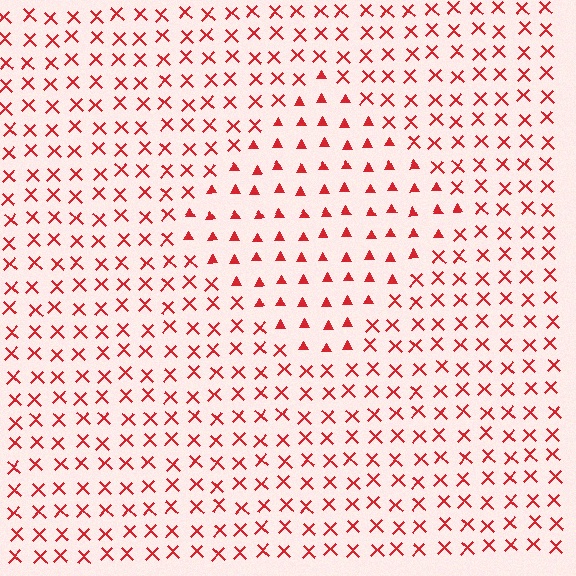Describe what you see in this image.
The image is filled with small red elements arranged in a uniform grid. A diamond-shaped region contains triangles, while the surrounding area contains X marks. The boundary is defined purely by the change in element shape.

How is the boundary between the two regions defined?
The boundary is defined by a change in element shape: triangles inside vs. X marks outside. All elements share the same color and spacing.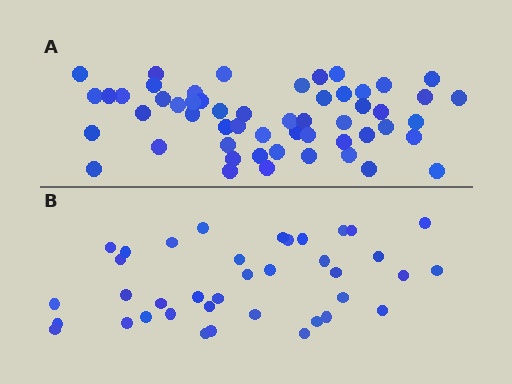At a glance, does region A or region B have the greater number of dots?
Region A (the top region) has more dots.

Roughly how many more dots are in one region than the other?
Region A has approximately 15 more dots than region B.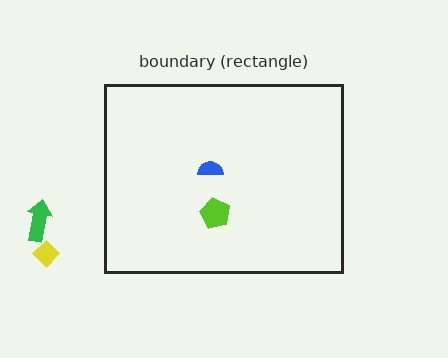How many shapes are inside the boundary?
2 inside, 2 outside.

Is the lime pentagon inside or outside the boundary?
Inside.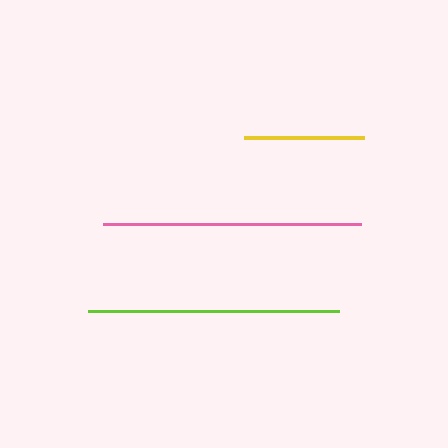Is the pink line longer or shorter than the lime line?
The pink line is longer than the lime line.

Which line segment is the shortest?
The yellow line is the shortest at approximately 121 pixels.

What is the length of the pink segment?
The pink segment is approximately 258 pixels long.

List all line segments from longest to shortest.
From longest to shortest: pink, lime, yellow.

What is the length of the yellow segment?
The yellow segment is approximately 121 pixels long.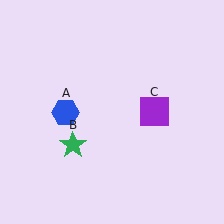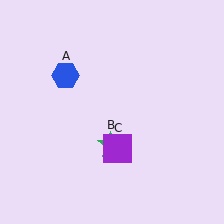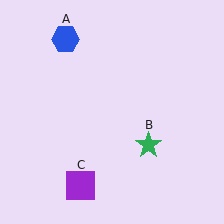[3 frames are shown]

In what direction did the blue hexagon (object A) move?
The blue hexagon (object A) moved up.